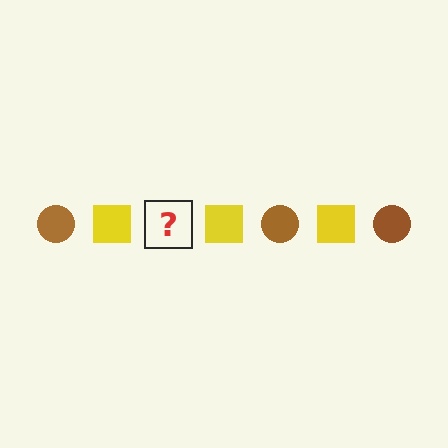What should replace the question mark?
The question mark should be replaced with a brown circle.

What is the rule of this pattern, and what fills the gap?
The rule is that the pattern alternates between brown circle and yellow square. The gap should be filled with a brown circle.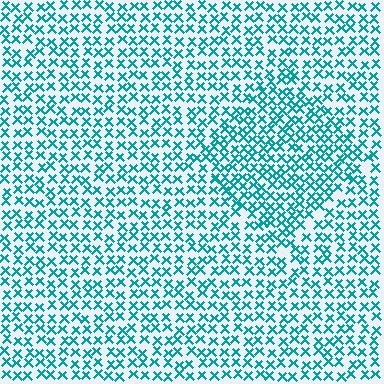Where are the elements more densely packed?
The elements are more densely packed inside the diamond boundary.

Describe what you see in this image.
The image contains small teal elements arranged at two different densities. A diamond-shaped region is visible where the elements are more densely packed than the surrounding area.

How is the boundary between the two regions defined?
The boundary is defined by a change in element density (approximately 1.5x ratio). All elements are the same color, size, and shape.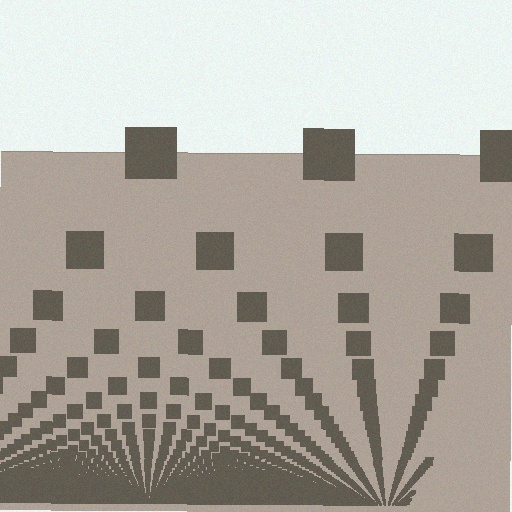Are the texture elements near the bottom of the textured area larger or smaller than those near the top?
Smaller. The gradient is inverted — elements near the bottom are smaller and denser.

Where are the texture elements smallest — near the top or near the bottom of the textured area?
Near the bottom.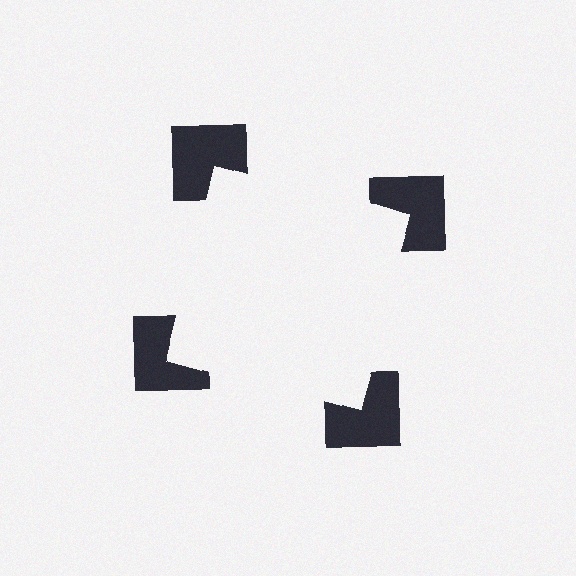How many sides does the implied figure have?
4 sides.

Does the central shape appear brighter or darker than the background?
It typically appears slightly brighter than the background, even though no actual brightness change is drawn.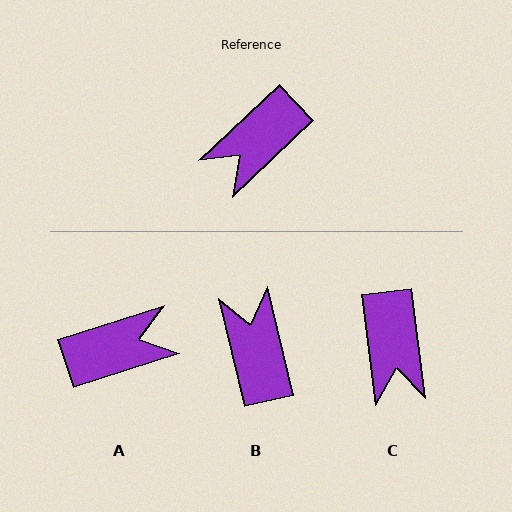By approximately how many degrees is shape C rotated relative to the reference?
Approximately 54 degrees counter-clockwise.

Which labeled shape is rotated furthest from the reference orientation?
A, about 155 degrees away.